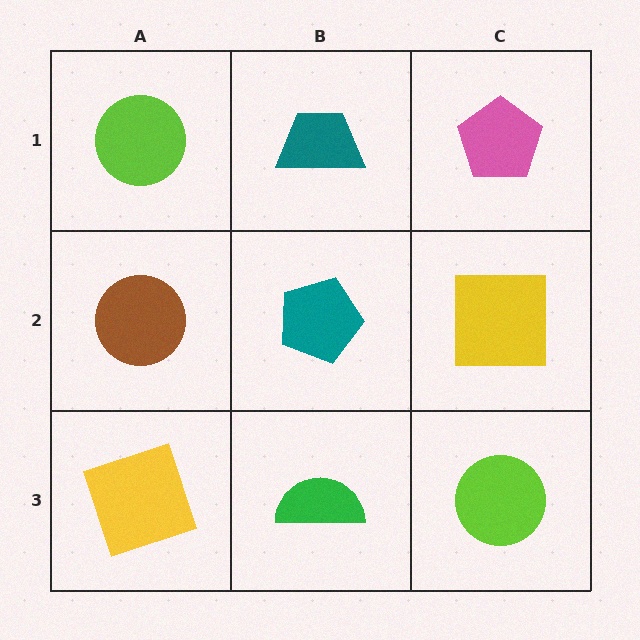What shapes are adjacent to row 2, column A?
A lime circle (row 1, column A), a yellow square (row 3, column A), a teal pentagon (row 2, column B).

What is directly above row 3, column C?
A yellow square.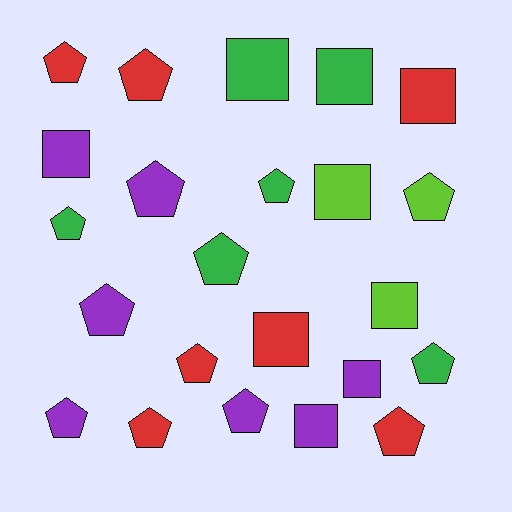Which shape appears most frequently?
Pentagon, with 14 objects.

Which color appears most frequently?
Red, with 7 objects.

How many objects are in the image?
There are 23 objects.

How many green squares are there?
There are 2 green squares.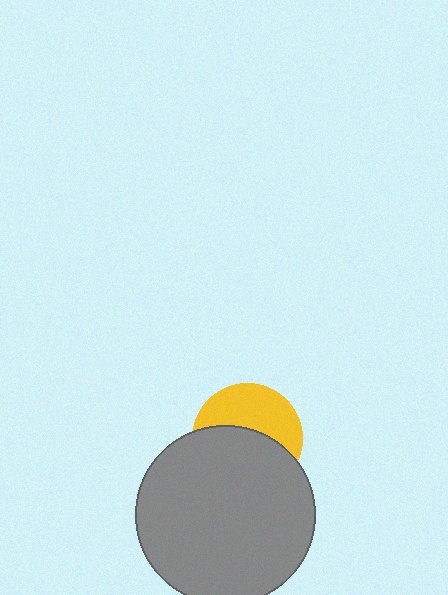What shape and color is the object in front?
The object in front is a gray circle.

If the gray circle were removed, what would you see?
You would see the complete yellow circle.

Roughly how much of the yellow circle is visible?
About half of it is visible (roughly 45%).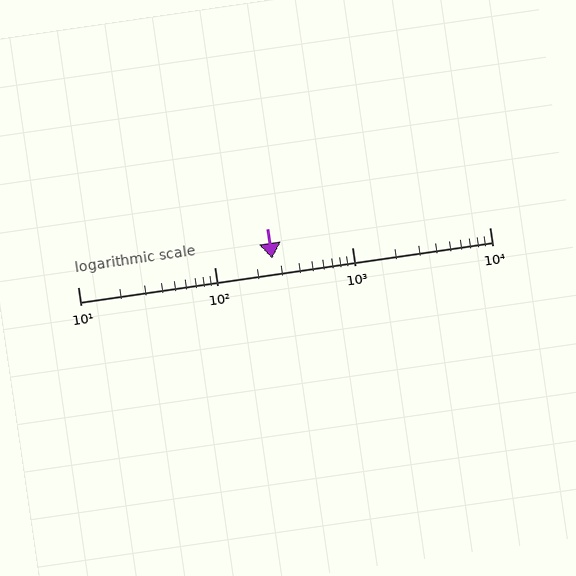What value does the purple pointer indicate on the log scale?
The pointer indicates approximately 260.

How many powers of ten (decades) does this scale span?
The scale spans 3 decades, from 10 to 10000.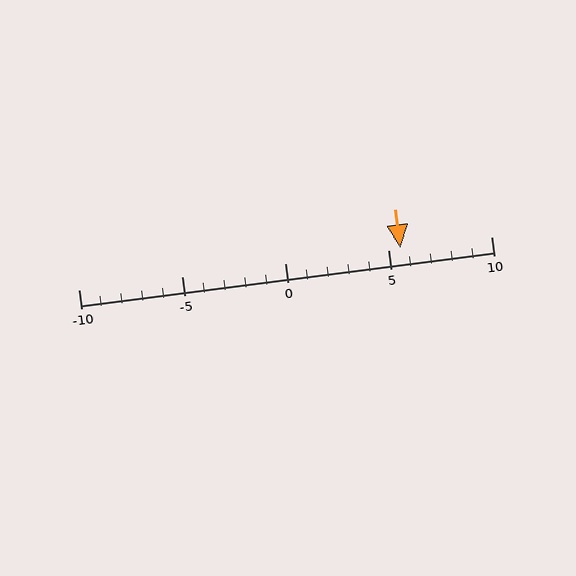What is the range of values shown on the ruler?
The ruler shows values from -10 to 10.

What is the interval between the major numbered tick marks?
The major tick marks are spaced 5 units apart.